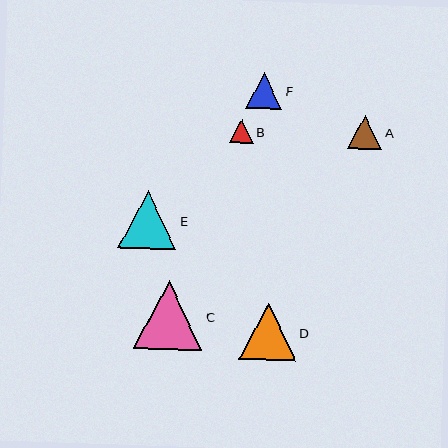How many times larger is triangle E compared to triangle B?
Triangle E is approximately 2.4 times the size of triangle B.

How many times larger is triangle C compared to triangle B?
Triangle C is approximately 2.8 times the size of triangle B.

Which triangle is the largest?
Triangle C is the largest with a size of approximately 68 pixels.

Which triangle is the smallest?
Triangle B is the smallest with a size of approximately 24 pixels.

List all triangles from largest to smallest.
From largest to smallest: C, E, D, F, A, B.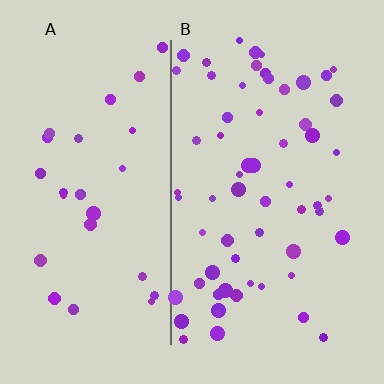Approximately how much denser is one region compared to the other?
Approximately 2.2× — region B over region A.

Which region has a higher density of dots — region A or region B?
B (the right).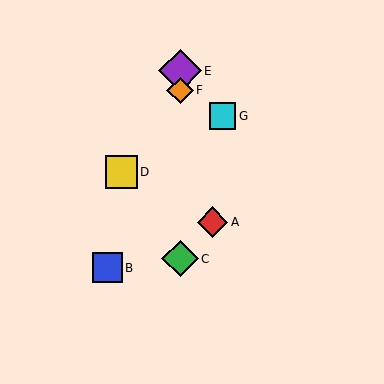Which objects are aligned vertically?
Objects C, E, F are aligned vertically.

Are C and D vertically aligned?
No, C is at x≈180 and D is at x≈121.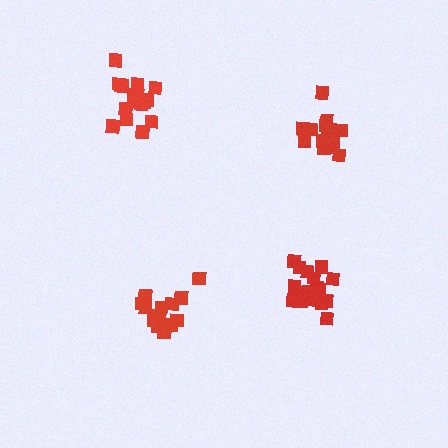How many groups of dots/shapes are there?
There are 4 groups.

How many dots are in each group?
Group 1: 18 dots, Group 2: 15 dots, Group 3: 15 dots, Group 4: 18 dots (66 total).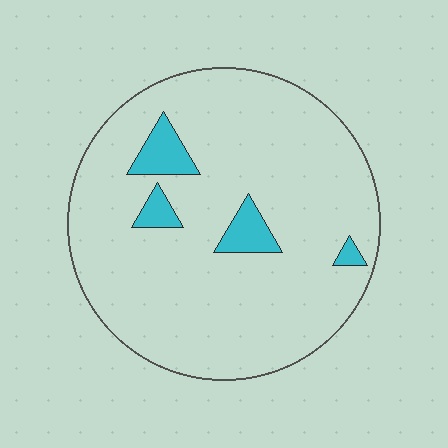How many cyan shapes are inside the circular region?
4.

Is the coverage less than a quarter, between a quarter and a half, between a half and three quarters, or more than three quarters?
Less than a quarter.